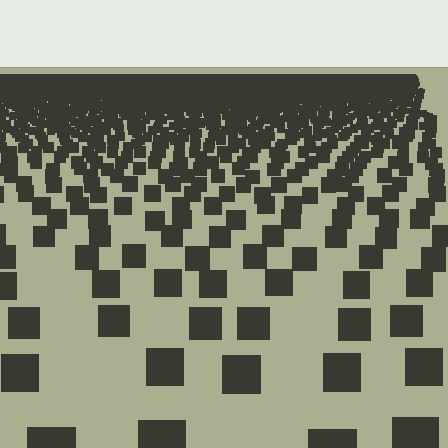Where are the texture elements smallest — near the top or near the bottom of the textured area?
Near the top.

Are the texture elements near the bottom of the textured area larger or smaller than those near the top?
Larger. Near the bottom, elements are closer to the viewer and appear at a bigger on-screen size.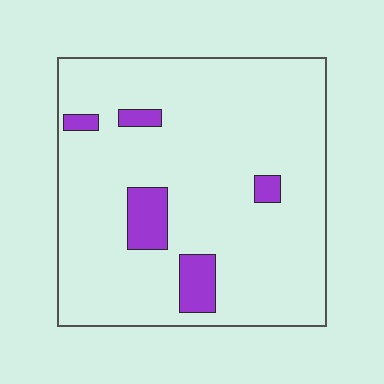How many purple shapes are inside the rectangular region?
5.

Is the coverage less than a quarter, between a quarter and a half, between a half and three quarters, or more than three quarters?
Less than a quarter.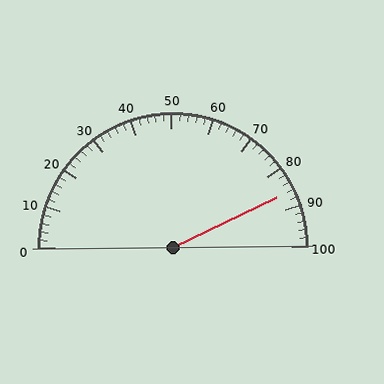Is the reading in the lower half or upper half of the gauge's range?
The reading is in the upper half of the range (0 to 100).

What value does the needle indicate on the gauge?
The needle indicates approximately 86.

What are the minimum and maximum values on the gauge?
The gauge ranges from 0 to 100.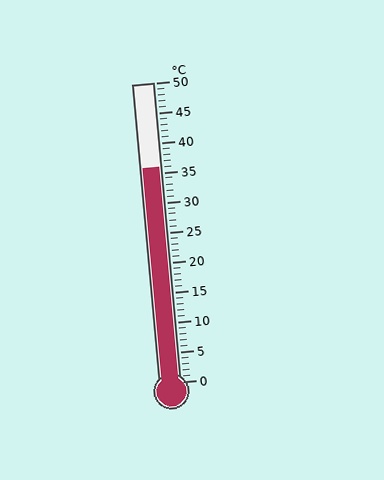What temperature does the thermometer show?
The thermometer shows approximately 36°C.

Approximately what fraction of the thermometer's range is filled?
The thermometer is filled to approximately 70% of its range.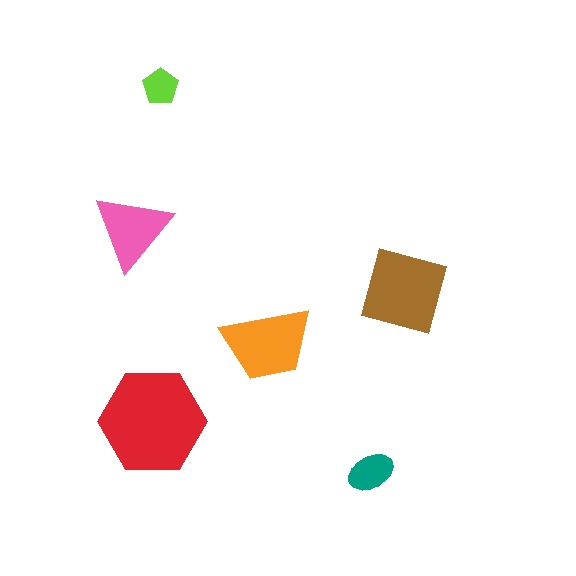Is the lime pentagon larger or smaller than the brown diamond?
Smaller.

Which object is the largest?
The red hexagon.